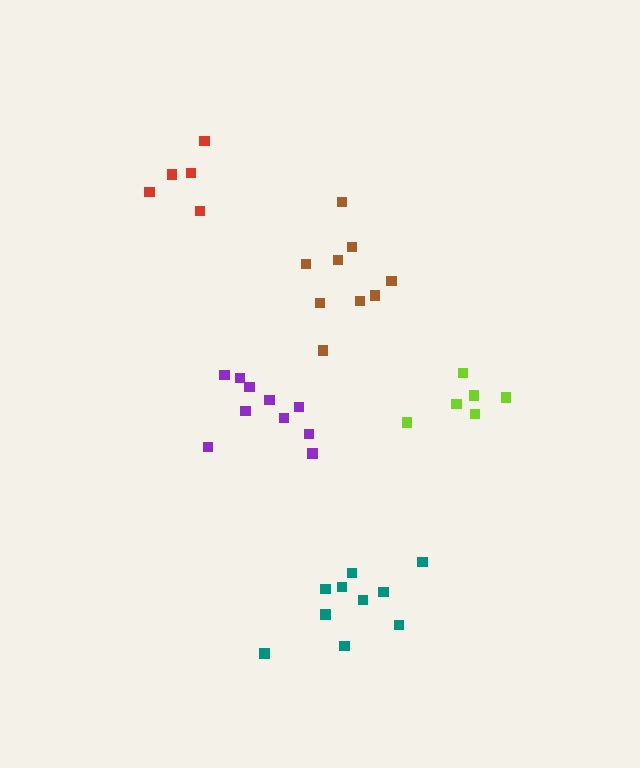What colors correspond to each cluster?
The clusters are colored: red, teal, purple, brown, lime.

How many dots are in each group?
Group 1: 5 dots, Group 2: 10 dots, Group 3: 10 dots, Group 4: 9 dots, Group 5: 6 dots (40 total).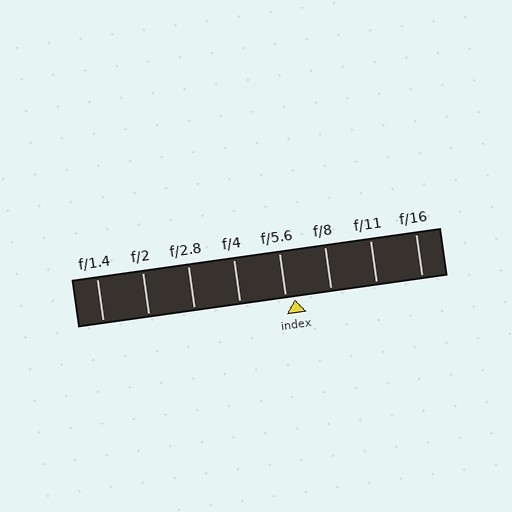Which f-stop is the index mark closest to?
The index mark is closest to f/5.6.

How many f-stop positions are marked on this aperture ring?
There are 8 f-stop positions marked.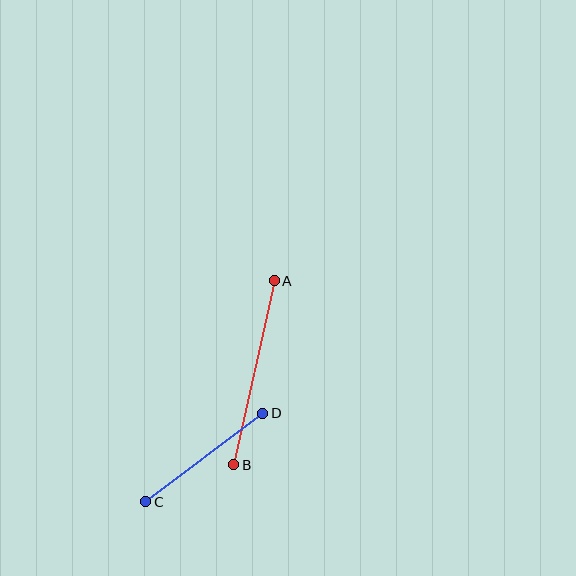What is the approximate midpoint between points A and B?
The midpoint is at approximately (254, 373) pixels.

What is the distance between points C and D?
The distance is approximately 146 pixels.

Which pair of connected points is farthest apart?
Points A and B are farthest apart.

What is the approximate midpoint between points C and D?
The midpoint is at approximately (204, 458) pixels.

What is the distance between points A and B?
The distance is approximately 188 pixels.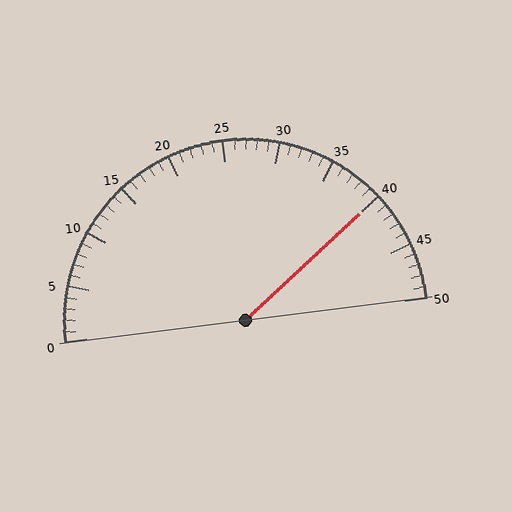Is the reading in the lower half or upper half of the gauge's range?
The reading is in the upper half of the range (0 to 50).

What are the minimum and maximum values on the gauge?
The gauge ranges from 0 to 50.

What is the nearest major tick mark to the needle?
The nearest major tick mark is 40.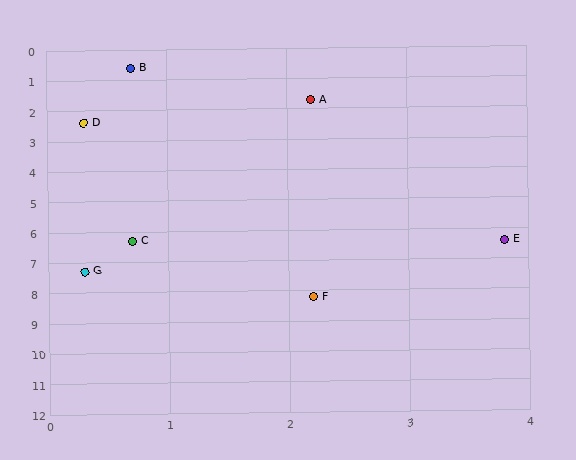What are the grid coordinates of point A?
Point A is at approximately (2.2, 1.7).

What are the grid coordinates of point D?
Point D is at approximately (0.3, 2.4).